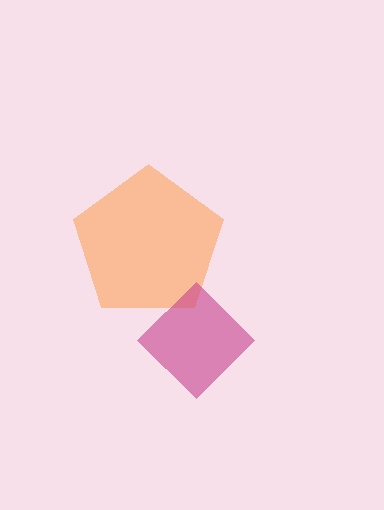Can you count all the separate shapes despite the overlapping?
Yes, there are 2 separate shapes.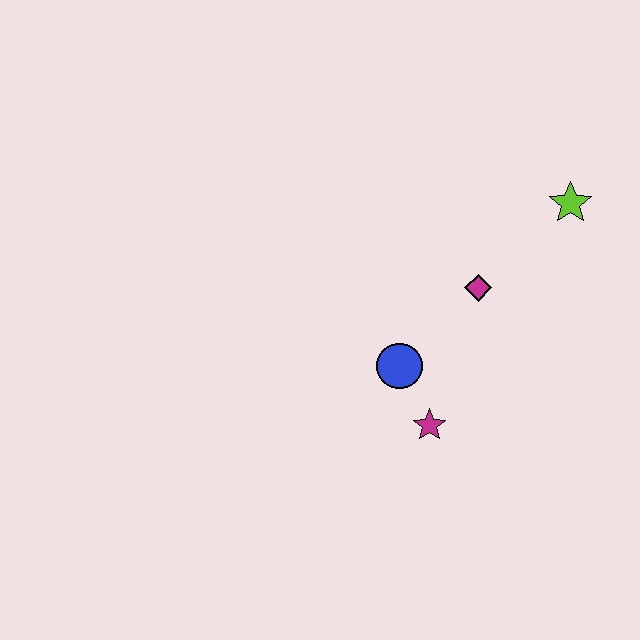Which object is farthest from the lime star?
The magenta star is farthest from the lime star.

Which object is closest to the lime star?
The magenta diamond is closest to the lime star.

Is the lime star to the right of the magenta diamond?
Yes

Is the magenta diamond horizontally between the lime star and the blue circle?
Yes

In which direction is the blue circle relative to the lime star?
The blue circle is to the left of the lime star.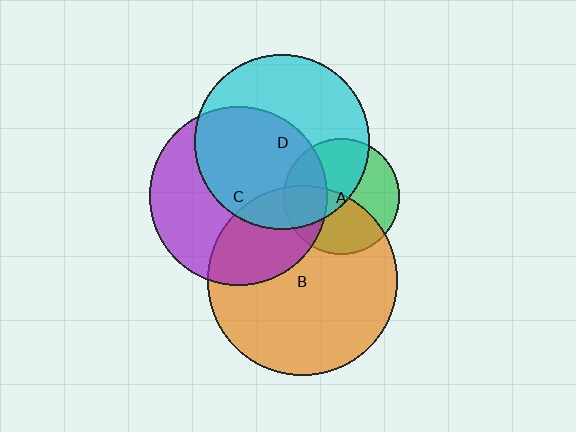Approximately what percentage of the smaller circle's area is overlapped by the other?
Approximately 45%.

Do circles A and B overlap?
Yes.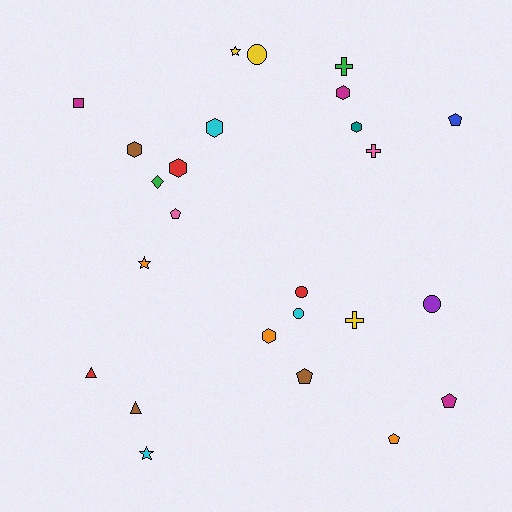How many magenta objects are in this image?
There are 3 magenta objects.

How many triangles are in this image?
There are 2 triangles.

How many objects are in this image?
There are 25 objects.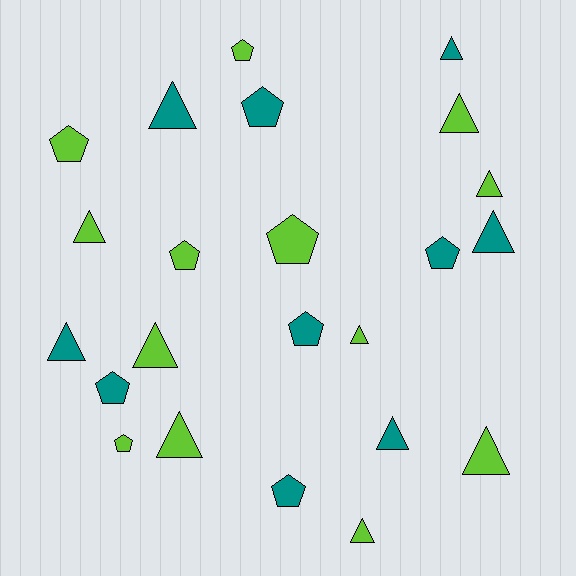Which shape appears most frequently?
Triangle, with 13 objects.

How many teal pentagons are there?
There are 5 teal pentagons.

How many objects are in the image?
There are 23 objects.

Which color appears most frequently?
Lime, with 13 objects.